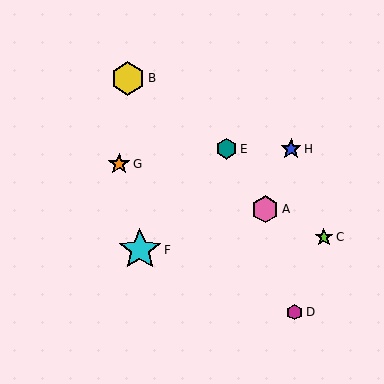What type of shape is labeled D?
Shape D is a magenta hexagon.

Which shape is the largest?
The cyan star (labeled F) is the largest.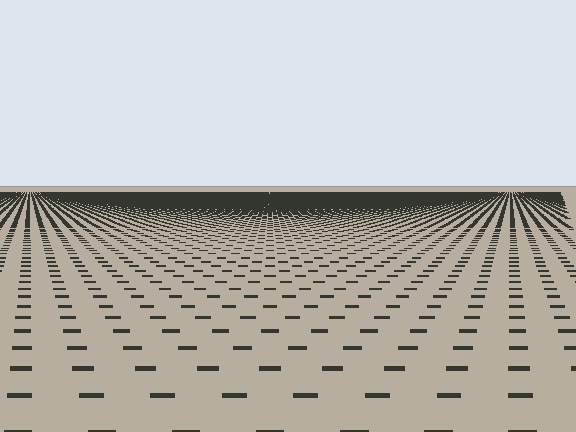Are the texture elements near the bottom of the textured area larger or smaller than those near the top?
Larger. Near the bottom, elements are closer to the viewer and appear at a bigger on-screen size.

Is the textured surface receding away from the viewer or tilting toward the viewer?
The surface is receding away from the viewer. Texture elements get smaller and denser toward the top.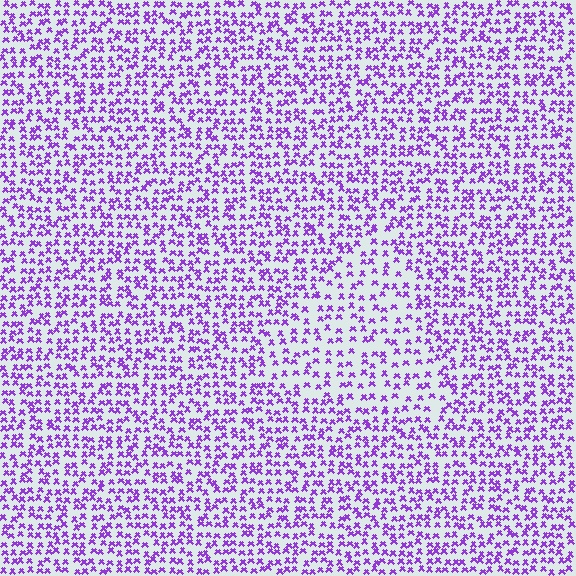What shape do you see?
I see a triangle.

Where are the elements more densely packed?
The elements are more densely packed outside the triangle boundary.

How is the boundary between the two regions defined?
The boundary is defined by a change in element density (approximately 1.6x ratio). All elements are the same color, size, and shape.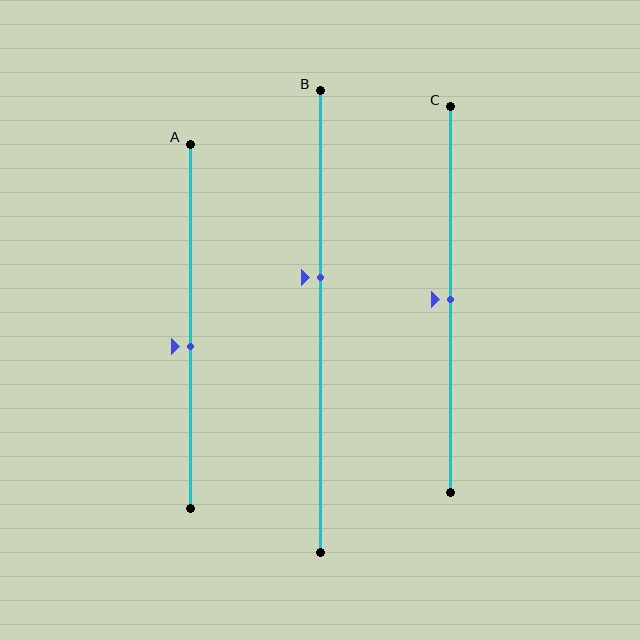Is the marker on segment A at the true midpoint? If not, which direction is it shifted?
No, the marker on segment A is shifted downward by about 6% of the segment length.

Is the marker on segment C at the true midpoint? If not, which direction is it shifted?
Yes, the marker on segment C is at the true midpoint.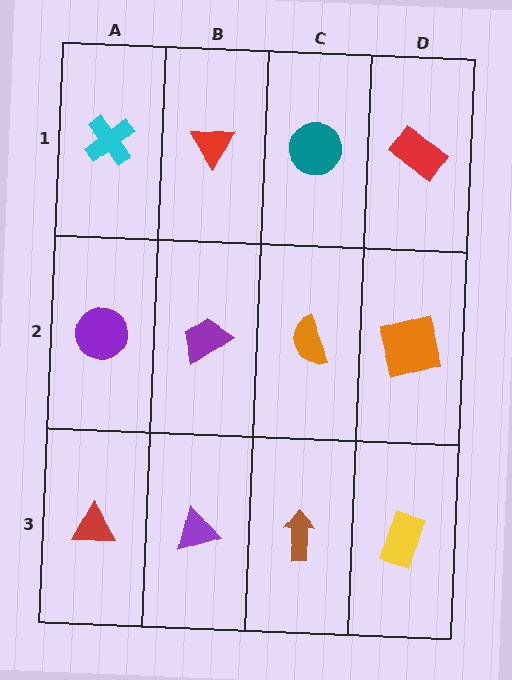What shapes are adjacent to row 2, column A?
A cyan cross (row 1, column A), a red triangle (row 3, column A), a purple trapezoid (row 2, column B).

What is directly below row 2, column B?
A purple triangle.